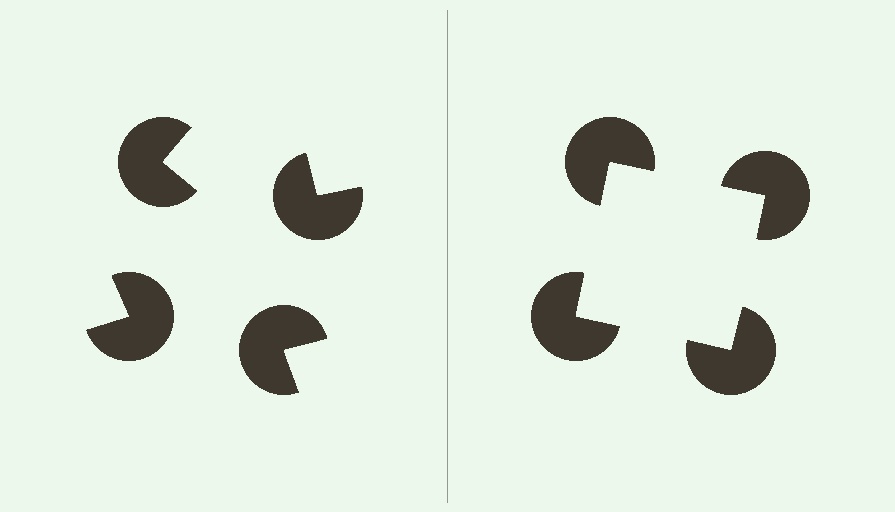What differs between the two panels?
The pac-man discs are positioned identically on both sides; only the wedge orientations differ. On the right they align to a square; on the left they are misaligned.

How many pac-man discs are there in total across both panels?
8 — 4 on each side.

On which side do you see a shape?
An illusory square appears on the right side. On the left side the wedge cuts are rotated, so no coherent shape forms.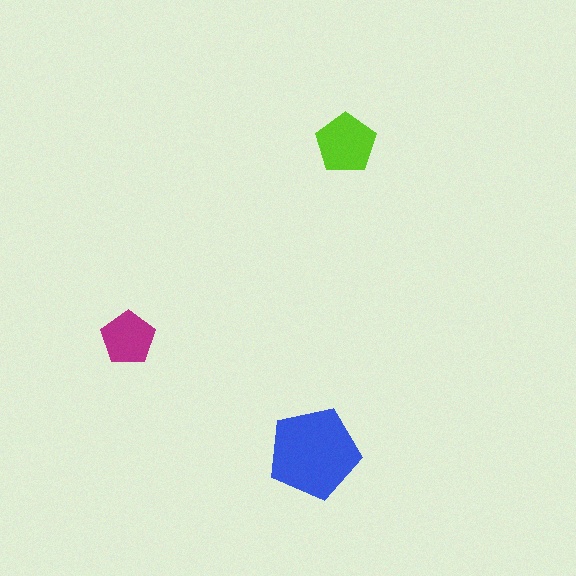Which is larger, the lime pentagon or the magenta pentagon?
The lime one.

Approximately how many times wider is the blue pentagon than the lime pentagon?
About 1.5 times wider.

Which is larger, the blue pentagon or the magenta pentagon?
The blue one.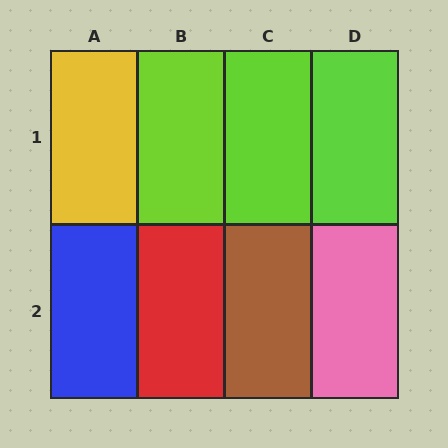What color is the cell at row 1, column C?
Lime.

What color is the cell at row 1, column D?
Lime.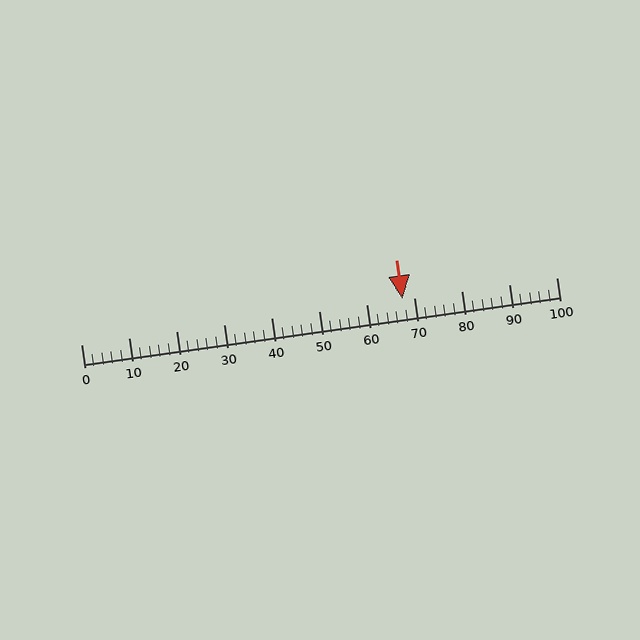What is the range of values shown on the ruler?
The ruler shows values from 0 to 100.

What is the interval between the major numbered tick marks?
The major tick marks are spaced 10 units apart.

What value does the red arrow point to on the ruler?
The red arrow points to approximately 68.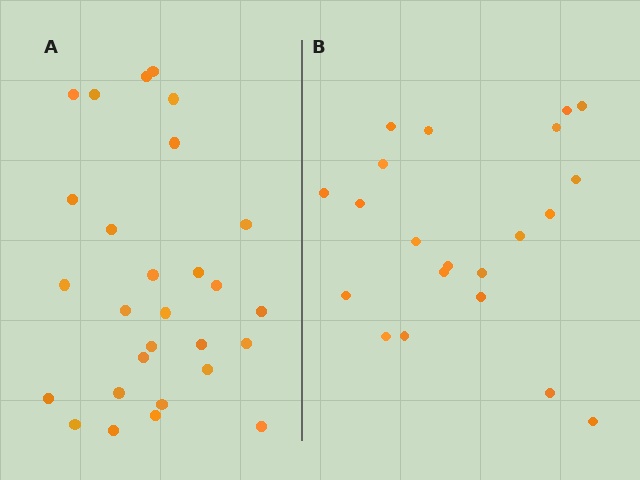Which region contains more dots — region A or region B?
Region A (the left region) has more dots.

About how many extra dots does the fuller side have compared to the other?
Region A has roughly 8 or so more dots than region B.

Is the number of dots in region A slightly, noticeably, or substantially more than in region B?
Region A has noticeably more, but not dramatically so. The ratio is roughly 1.3 to 1.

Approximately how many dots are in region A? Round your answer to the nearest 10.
About 30 dots. (The exact count is 28, which rounds to 30.)